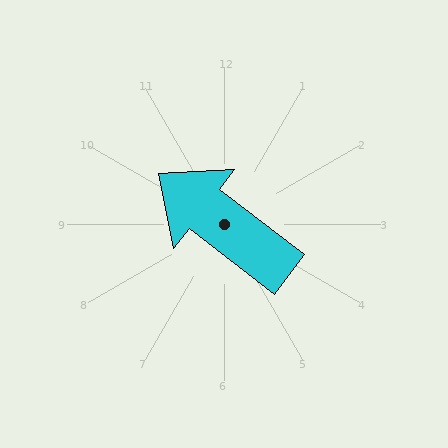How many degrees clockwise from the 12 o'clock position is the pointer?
Approximately 308 degrees.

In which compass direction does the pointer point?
Northwest.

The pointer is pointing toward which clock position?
Roughly 10 o'clock.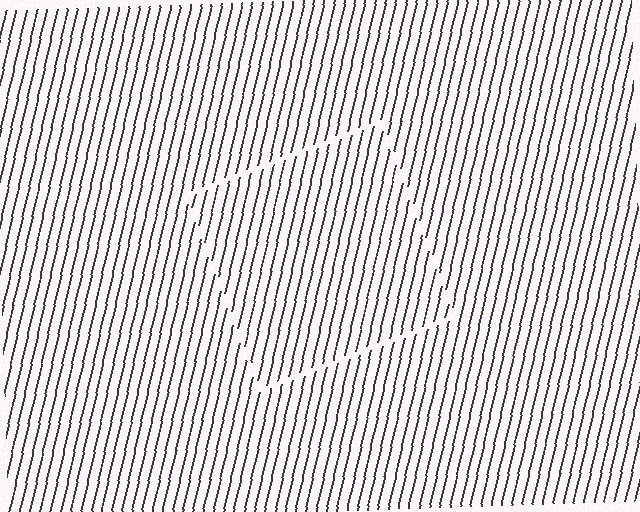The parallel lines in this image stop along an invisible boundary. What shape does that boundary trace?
An illusory square. The interior of the shape contains the same grating, shifted by half a period — the contour is defined by the phase discontinuity where line-ends from the inner and outer gratings abut.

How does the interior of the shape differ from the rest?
The interior of the shape contains the same grating, shifted by half a period — the contour is defined by the phase discontinuity where line-ends from the inner and outer gratings abut.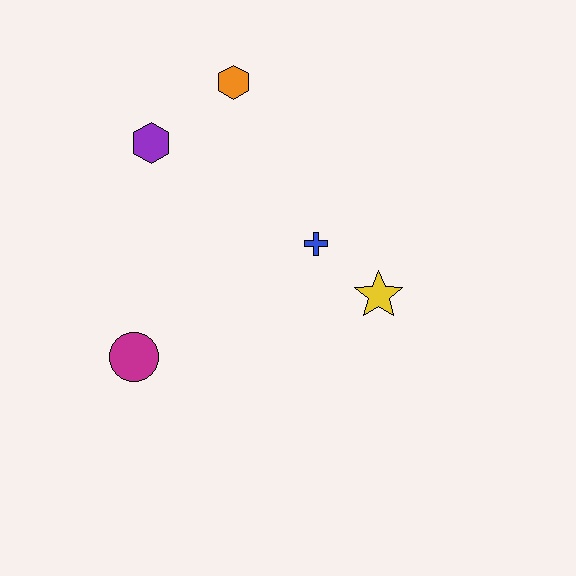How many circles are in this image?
There is 1 circle.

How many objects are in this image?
There are 5 objects.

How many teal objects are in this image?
There are no teal objects.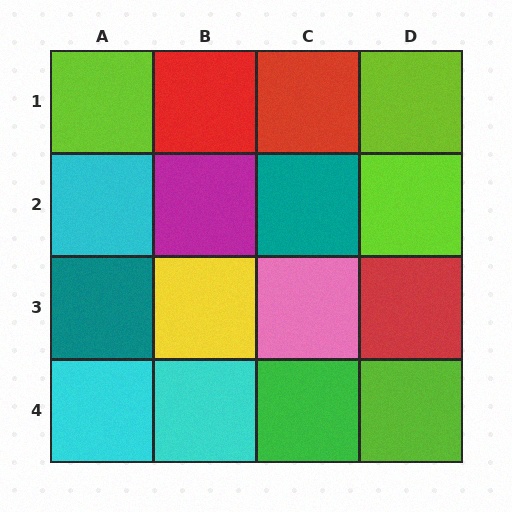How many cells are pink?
1 cell is pink.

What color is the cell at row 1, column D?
Lime.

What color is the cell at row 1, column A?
Lime.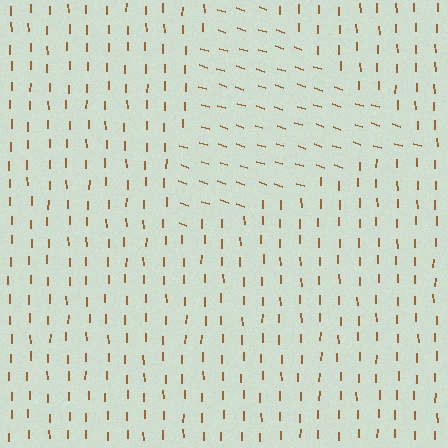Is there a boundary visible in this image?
Yes, there is a texture boundary formed by a change in line orientation.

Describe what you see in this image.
The image is filled with small brown line segments. A triangle region in the image has lines oriented differently from the surrounding lines, creating a visible texture boundary.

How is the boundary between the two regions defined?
The boundary is defined purely by a change in line orientation (approximately 71 degrees difference). All lines are the same color and thickness.